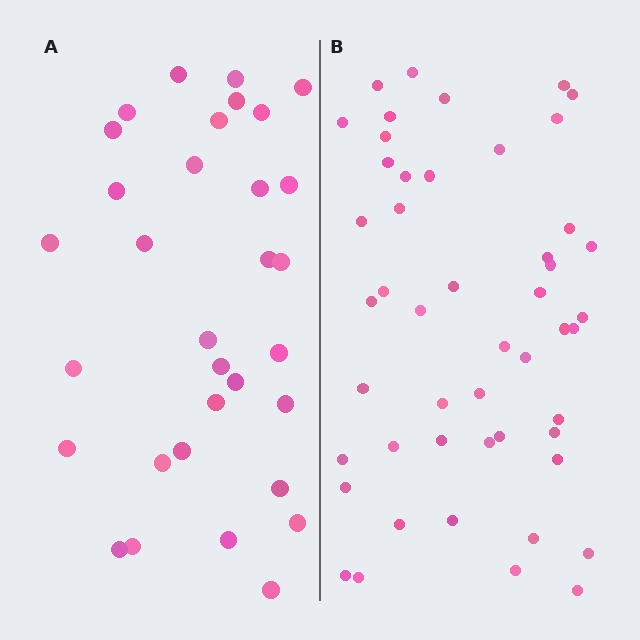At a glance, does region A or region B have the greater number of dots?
Region B (the right region) has more dots.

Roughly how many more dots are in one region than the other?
Region B has approximately 15 more dots than region A.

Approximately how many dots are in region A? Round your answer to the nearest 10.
About 30 dots. (The exact count is 32, which rounds to 30.)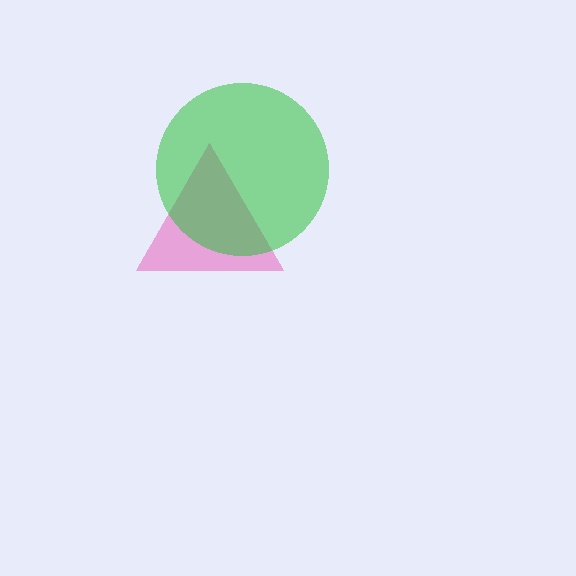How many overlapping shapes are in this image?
There are 2 overlapping shapes in the image.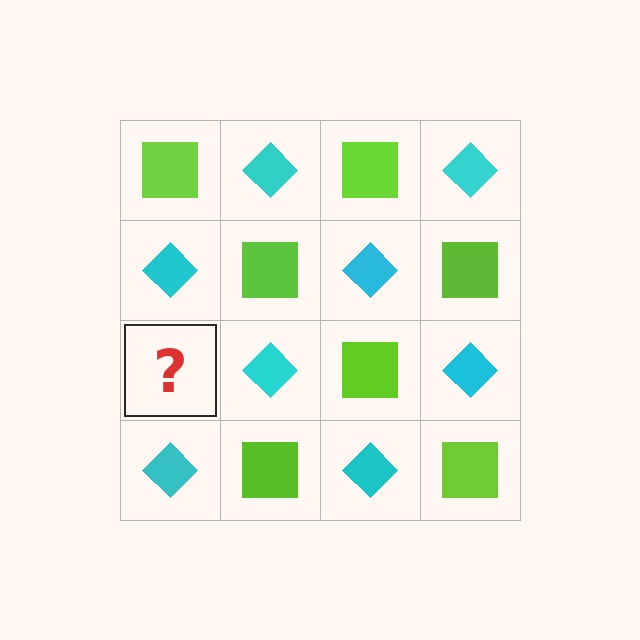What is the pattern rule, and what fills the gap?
The rule is that it alternates lime square and cyan diamond in a checkerboard pattern. The gap should be filled with a lime square.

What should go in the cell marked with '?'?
The missing cell should contain a lime square.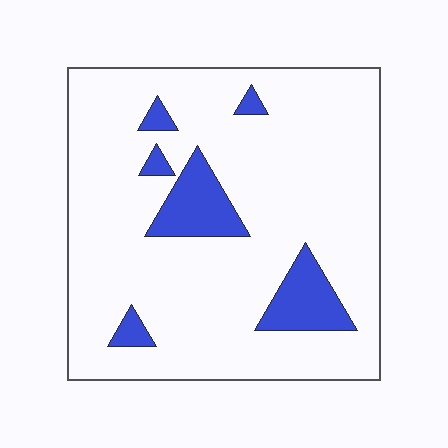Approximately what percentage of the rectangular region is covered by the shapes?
Approximately 15%.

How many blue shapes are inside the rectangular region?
6.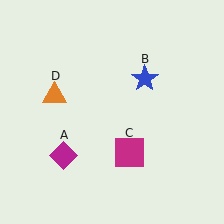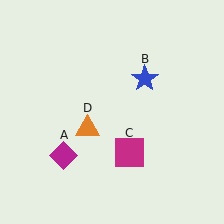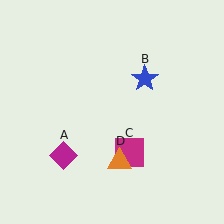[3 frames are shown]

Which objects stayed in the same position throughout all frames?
Magenta diamond (object A) and blue star (object B) and magenta square (object C) remained stationary.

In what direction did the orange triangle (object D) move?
The orange triangle (object D) moved down and to the right.